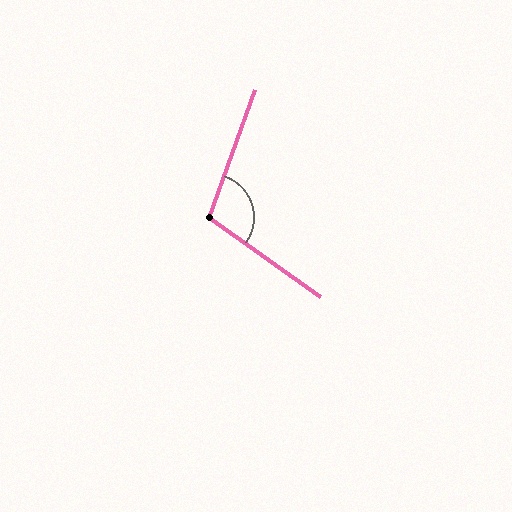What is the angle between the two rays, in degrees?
Approximately 106 degrees.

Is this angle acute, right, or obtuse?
It is obtuse.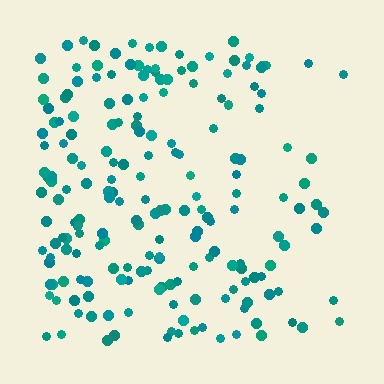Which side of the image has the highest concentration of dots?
The left.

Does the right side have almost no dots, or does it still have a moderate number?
Still a moderate number, just noticeably fewer than the left.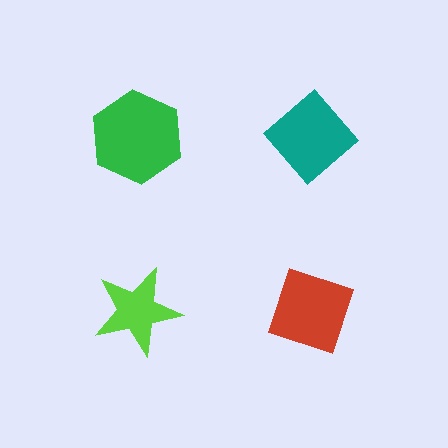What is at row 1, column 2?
A teal diamond.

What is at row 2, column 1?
A lime star.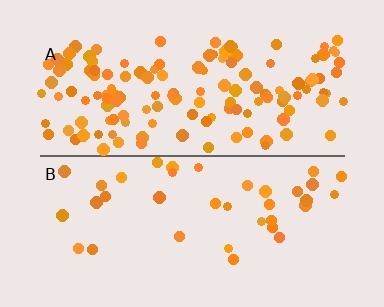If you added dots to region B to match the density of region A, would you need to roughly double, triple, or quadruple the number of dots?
Approximately quadruple.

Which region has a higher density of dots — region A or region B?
A (the top).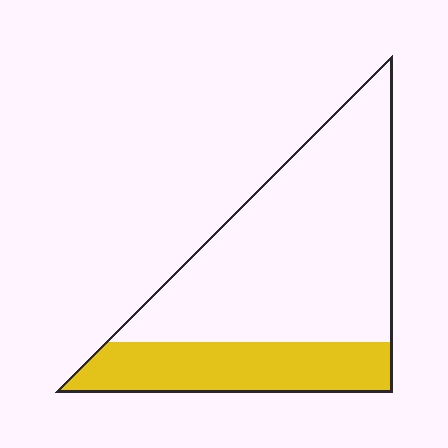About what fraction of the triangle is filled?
About one quarter (1/4).